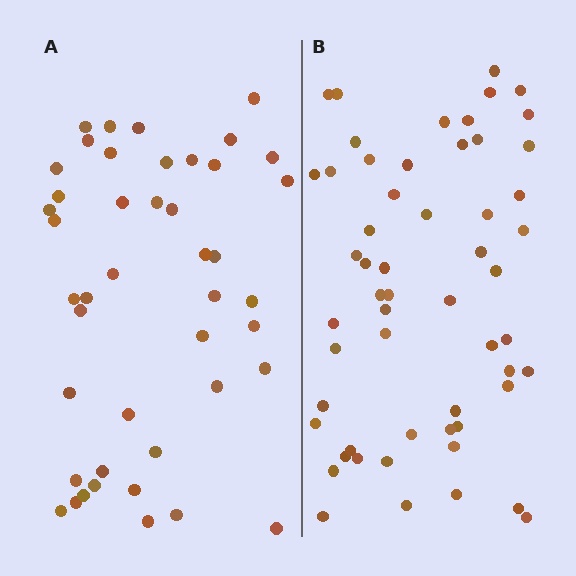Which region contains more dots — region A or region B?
Region B (the right region) has more dots.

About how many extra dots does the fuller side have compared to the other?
Region B has roughly 12 or so more dots than region A.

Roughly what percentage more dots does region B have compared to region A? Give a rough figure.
About 25% more.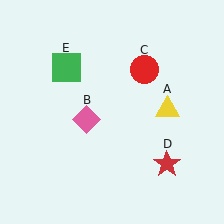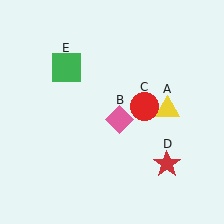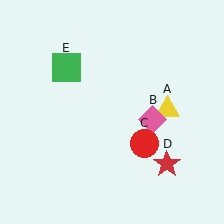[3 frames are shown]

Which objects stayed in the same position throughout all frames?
Yellow triangle (object A) and red star (object D) and green square (object E) remained stationary.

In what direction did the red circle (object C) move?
The red circle (object C) moved down.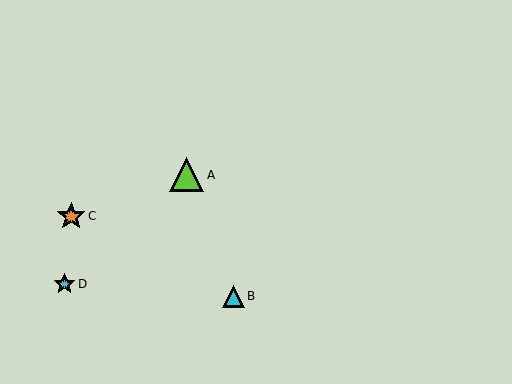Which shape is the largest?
The lime triangle (labeled A) is the largest.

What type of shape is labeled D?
Shape D is a cyan star.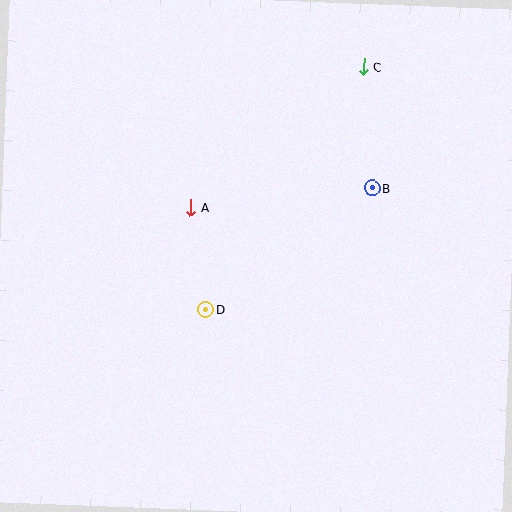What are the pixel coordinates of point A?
Point A is at (191, 207).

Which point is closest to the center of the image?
Point D at (206, 309) is closest to the center.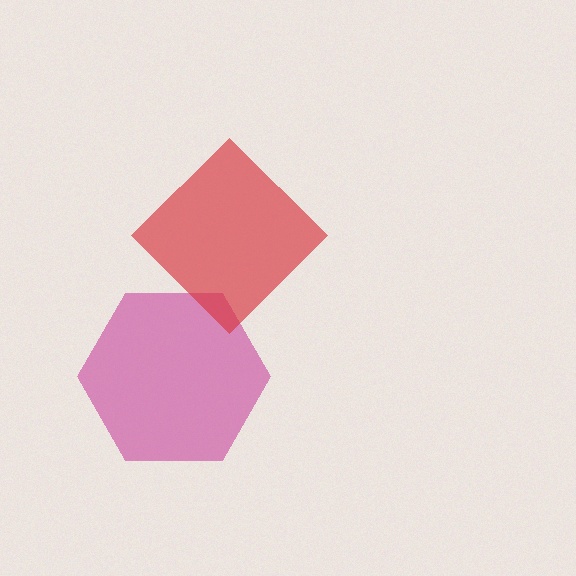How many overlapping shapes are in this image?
There are 2 overlapping shapes in the image.